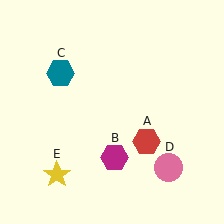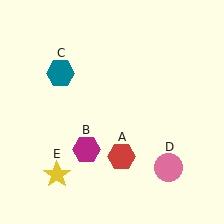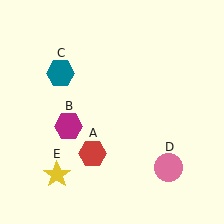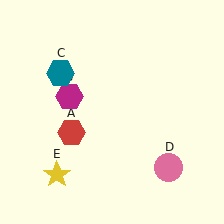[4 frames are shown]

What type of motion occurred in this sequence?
The red hexagon (object A), magenta hexagon (object B) rotated clockwise around the center of the scene.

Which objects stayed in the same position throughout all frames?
Teal hexagon (object C) and pink circle (object D) and yellow star (object E) remained stationary.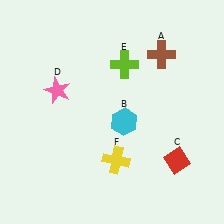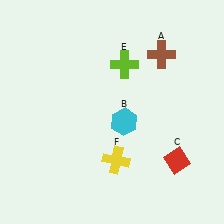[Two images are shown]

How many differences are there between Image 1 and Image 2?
There is 1 difference between the two images.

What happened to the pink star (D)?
The pink star (D) was removed in Image 2. It was in the top-left area of Image 1.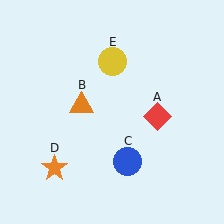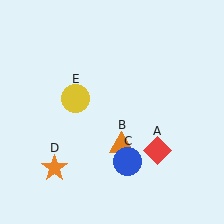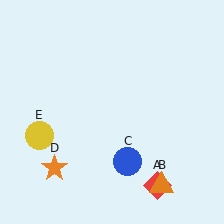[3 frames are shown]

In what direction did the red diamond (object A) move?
The red diamond (object A) moved down.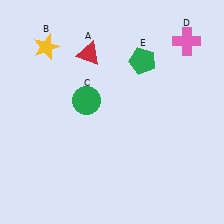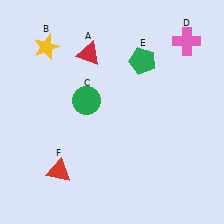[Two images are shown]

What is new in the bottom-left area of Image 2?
A red triangle (F) was added in the bottom-left area of Image 2.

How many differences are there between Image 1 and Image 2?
There is 1 difference between the two images.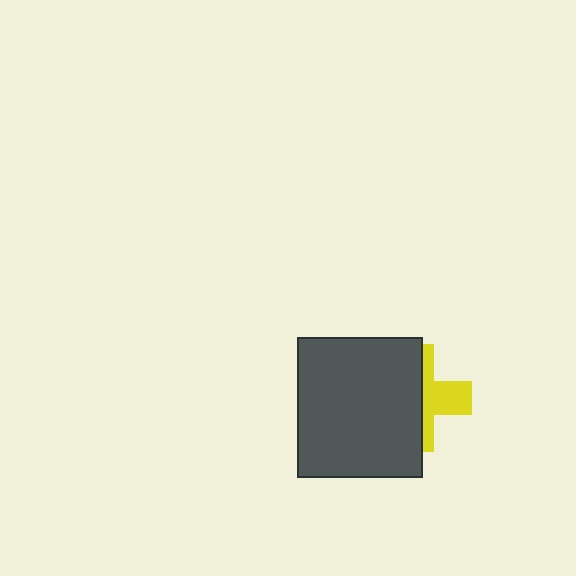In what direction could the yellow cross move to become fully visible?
The yellow cross could move right. That would shift it out from behind the dark gray rectangle entirely.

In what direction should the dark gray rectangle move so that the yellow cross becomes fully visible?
The dark gray rectangle should move left. That is the shortest direction to clear the overlap and leave the yellow cross fully visible.